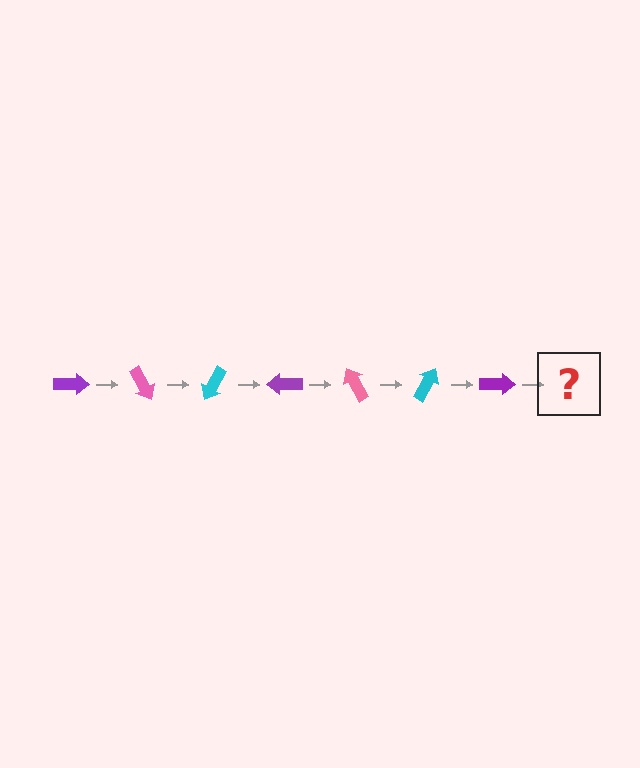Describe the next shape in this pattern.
It should be a pink arrow, rotated 420 degrees from the start.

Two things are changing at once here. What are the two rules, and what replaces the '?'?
The two rules are that it rotates 60 degrees each step and the color cycles through purple, pink, and cyan. The '?' should be a pink arrow, rotated 420 degrees from the start.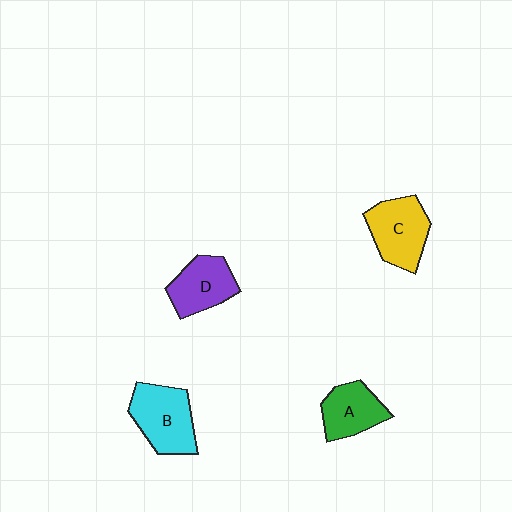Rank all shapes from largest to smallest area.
From largest to smallest: B (cyan), C (yellow), D (purple), A (green).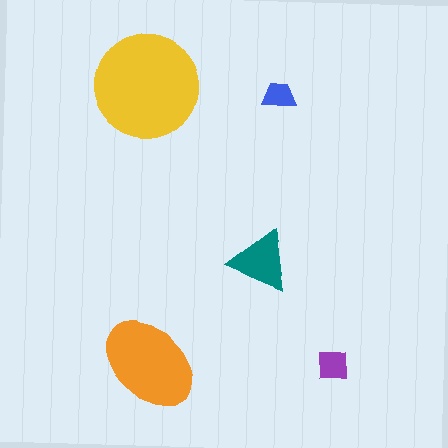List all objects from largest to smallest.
The yellow circle, the orange ellipse, the teal triangle, the purple square, the blue trapezoid.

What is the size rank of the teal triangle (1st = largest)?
3rd.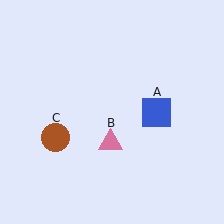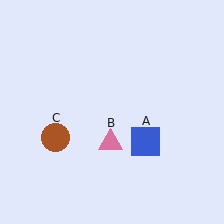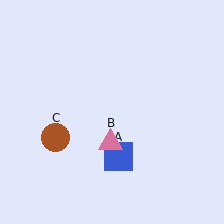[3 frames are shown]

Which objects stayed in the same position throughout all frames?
Pink triangle (object B) and brown circle (object C) remained stationary.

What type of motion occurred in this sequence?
The blue square (object A) rotated clockwise around the center of the scene.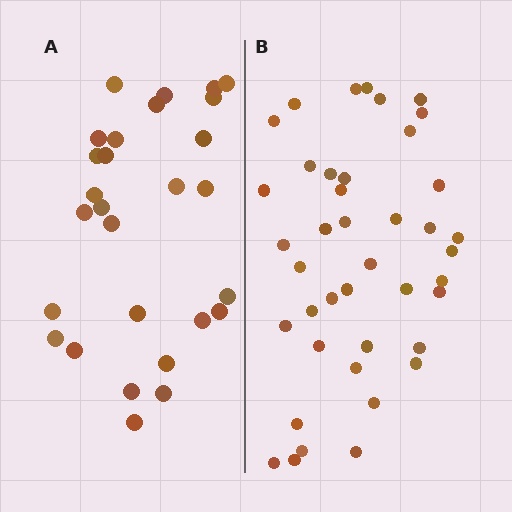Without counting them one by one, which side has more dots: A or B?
Region B (the right region) has more dots.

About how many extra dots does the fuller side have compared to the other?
Region B has approximately 15 more dots than region A.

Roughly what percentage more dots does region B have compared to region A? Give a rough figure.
About 45% more.